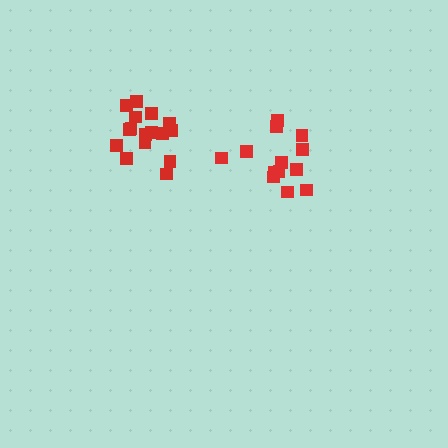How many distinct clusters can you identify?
There are 2 distinct clusters.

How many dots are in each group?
Group 1: 13 dots, Group 2: 16 dots (29 total).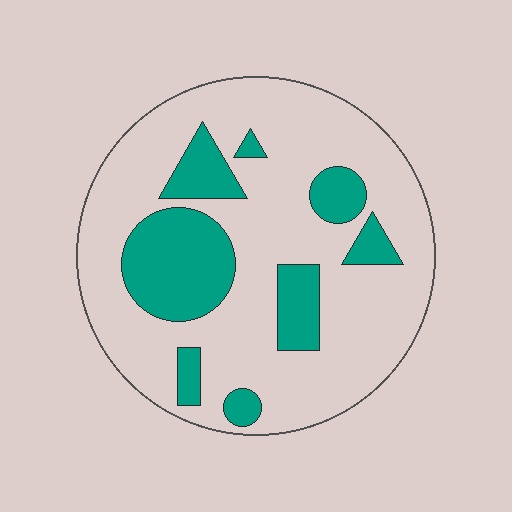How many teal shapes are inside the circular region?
8.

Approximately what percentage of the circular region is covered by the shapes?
Approximately 25%.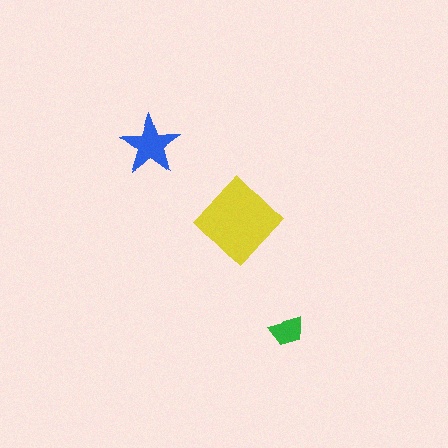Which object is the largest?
The yellow diamond.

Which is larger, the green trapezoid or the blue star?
The blue star.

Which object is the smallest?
The green trapezoid.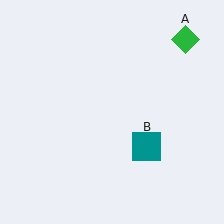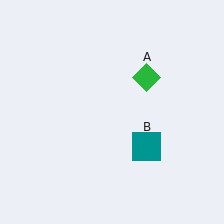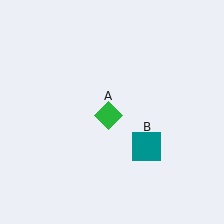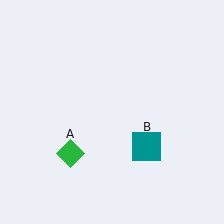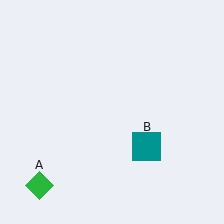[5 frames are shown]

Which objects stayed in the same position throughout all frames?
Teal square (object B) remained stationary.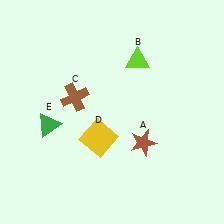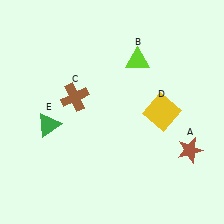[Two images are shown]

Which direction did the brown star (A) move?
The brown star (A) moved right.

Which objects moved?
The objects that moved are: the brown star (A), the yellow square (D).